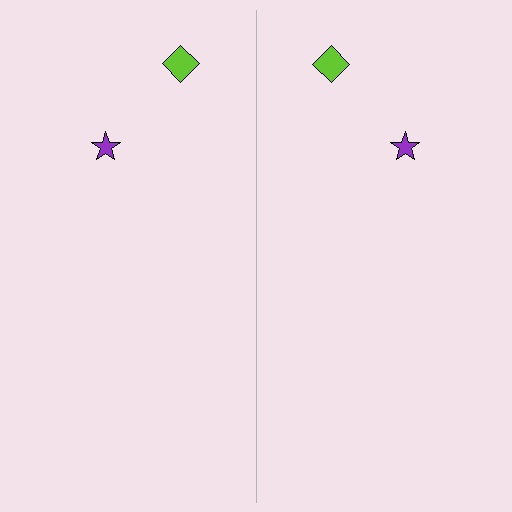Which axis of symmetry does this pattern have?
The pattern has a vertical axis of symmetry running through the center of the image.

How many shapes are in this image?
There are 4 shapes in this image.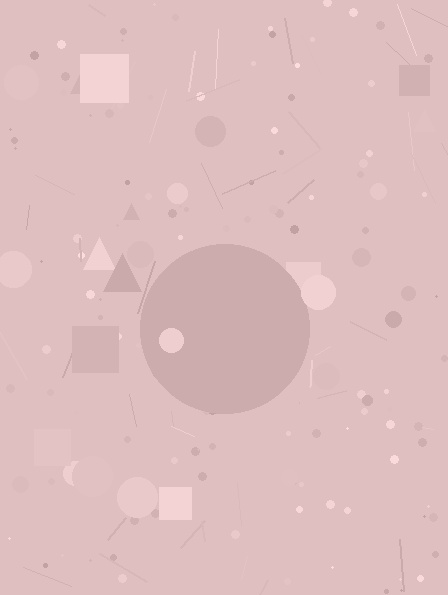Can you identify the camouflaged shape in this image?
The camouflaged shape is a circle.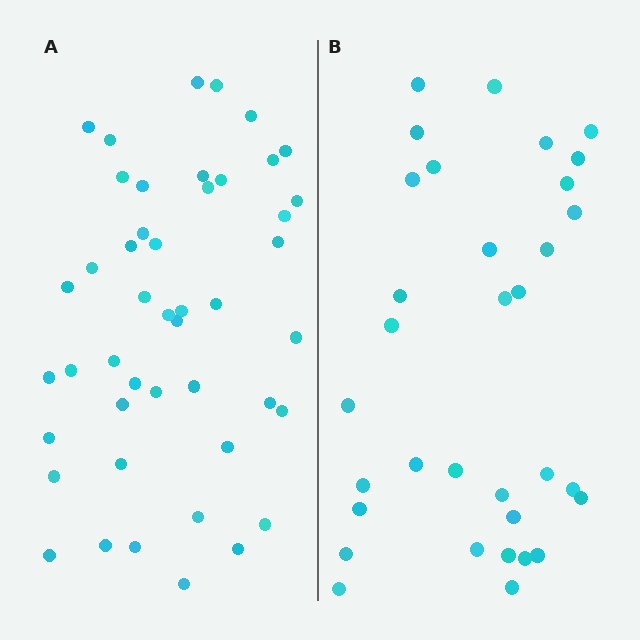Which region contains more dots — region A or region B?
Region A (the left region) has more dots.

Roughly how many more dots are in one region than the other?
Region A has approximately 15 more dots than region B.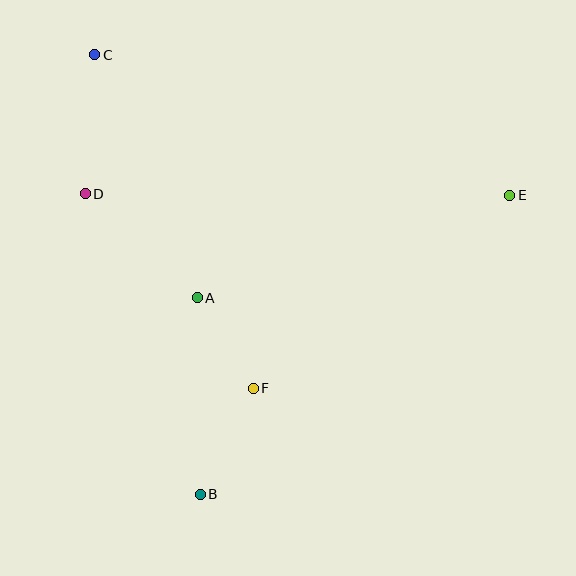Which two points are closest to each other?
Points A and F are closest to each other.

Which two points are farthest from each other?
Points B and C are farthest from each other.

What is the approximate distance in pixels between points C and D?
The distance between C and D is approximately 139 pixels.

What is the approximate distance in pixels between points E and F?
The distance between E and F is approximately 321 pixels.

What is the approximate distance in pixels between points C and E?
The distance between C and E is approximately 438 pixels.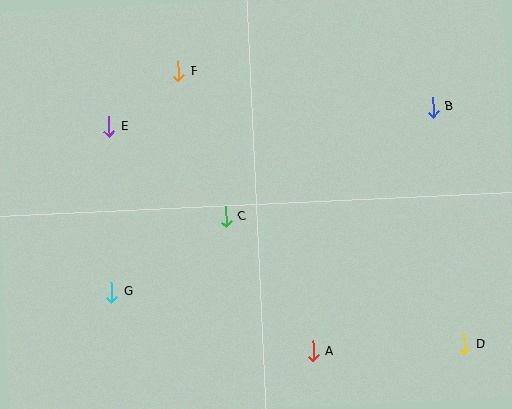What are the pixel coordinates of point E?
Point E is at (109, 126).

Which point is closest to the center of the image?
Point C at (226, 217) is closest to the center.